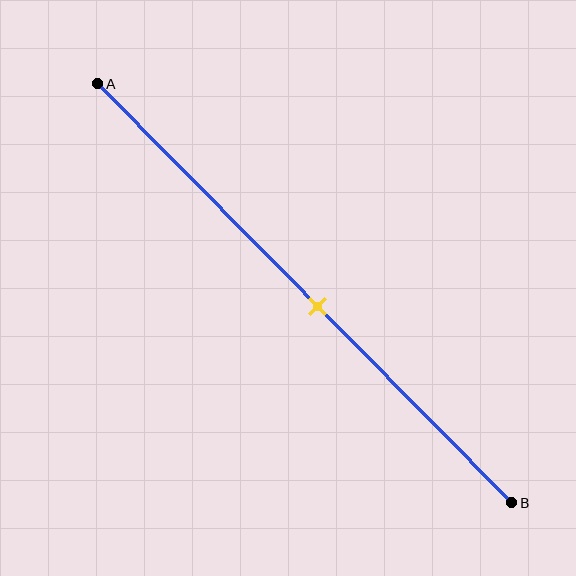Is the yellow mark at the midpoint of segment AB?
No, the mark is at about 55% from A, not at the 50% midpoint.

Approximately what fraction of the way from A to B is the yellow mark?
The yellow mark is approximately 55% of the way from A to B.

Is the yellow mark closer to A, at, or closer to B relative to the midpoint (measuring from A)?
The yellow mark is closer to point B than the midpoint of segment AB.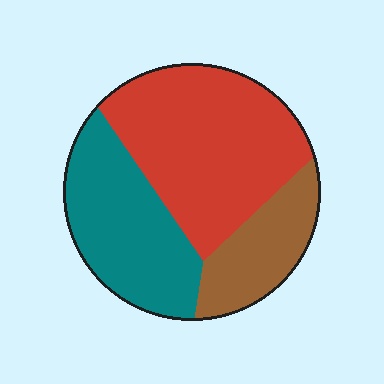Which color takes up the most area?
Red, at roughly 50%.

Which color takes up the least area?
Brown, at roughly 20%.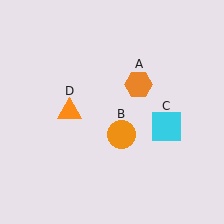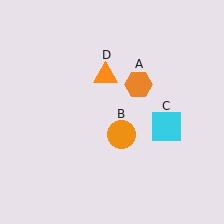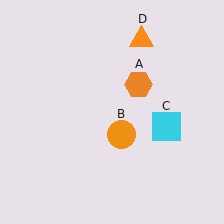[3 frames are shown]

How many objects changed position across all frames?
1 object changed position: orange triangle (object D).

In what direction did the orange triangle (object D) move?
The orange triangle (object D) moved up and to the right.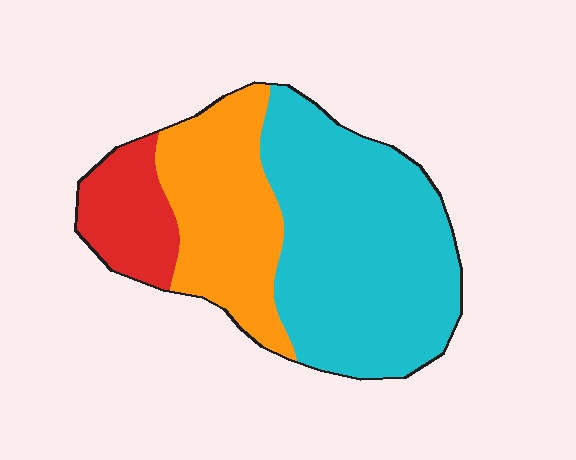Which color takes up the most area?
Cyan, at roughly 55%.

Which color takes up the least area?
Red, at roughly 15%.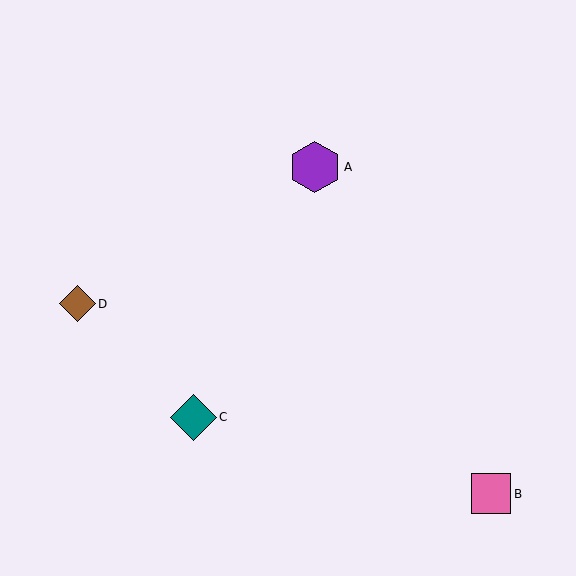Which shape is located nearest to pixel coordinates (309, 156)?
The purple hexagon (labeled A) at (315, 167) is nearest to that location.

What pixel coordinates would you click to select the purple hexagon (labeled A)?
Click at (315, 167) to select the purple hexagon A.